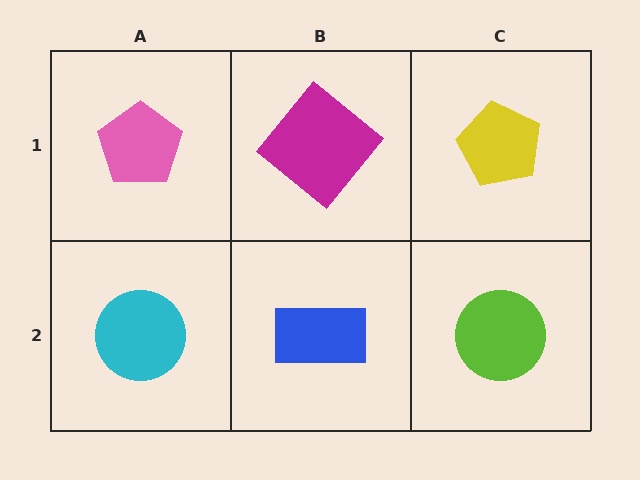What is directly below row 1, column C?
A lime circle.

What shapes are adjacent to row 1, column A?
A cyan circle (row 2, column A), a magenta diamond (row 1, column B).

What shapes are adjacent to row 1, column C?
A lime circle (row 2, column C), a magenta diamond (row 1, column B).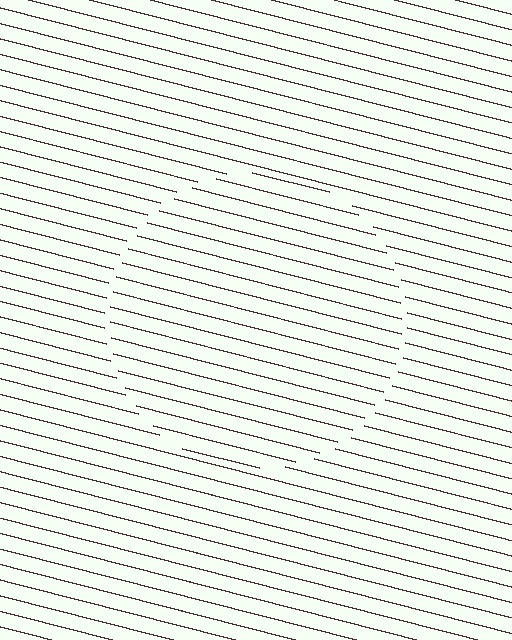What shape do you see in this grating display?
An illusory circle. The interior of the shape contains the same grating, shifted by half a period — the contour is defined by the phase discontinuity where line-ends from the inner and outer gratings abut.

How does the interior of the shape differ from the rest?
The interior of the shape contains the same grating, shifted by half a period — the contour is defined by the phase discontinuity where line-ends from the inner and outer gratings abut.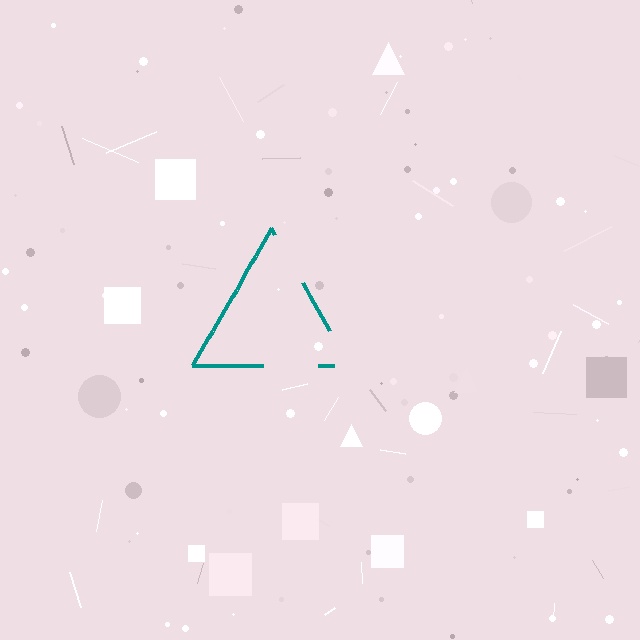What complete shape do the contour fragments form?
The contour fragments form a triangle.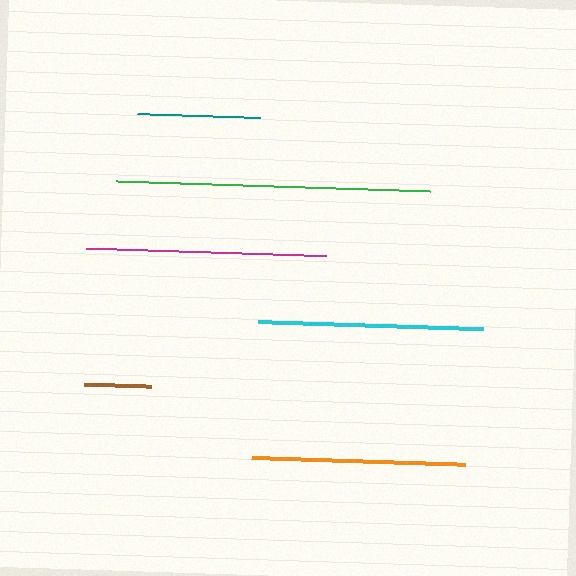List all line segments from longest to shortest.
From longest to shortest: green, magenta, cyan, orange, teal, brown.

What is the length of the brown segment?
The brown segment is approximately 67 pixels long.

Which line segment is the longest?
The green line is the longest at approximately 315 pixels.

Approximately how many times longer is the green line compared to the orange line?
The green line is approximately 1.5 times the length of the orange line.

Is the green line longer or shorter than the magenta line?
The green line is longer than the magenta line.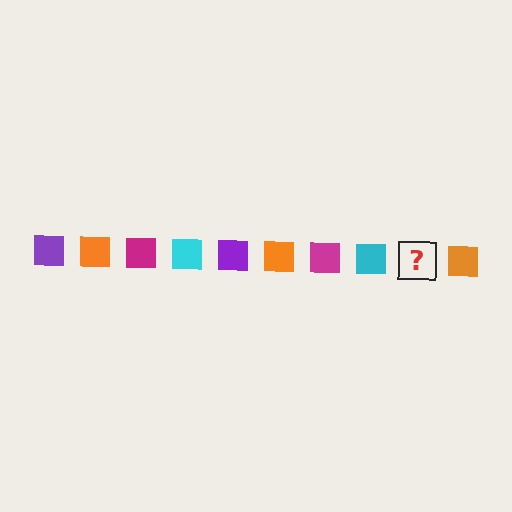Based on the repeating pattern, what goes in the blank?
The blank should be a purple square.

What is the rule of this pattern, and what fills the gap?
The rule is that the pattern cycles through purple, orange, magenta, cyan squares. The gap should be filled with a purple square.